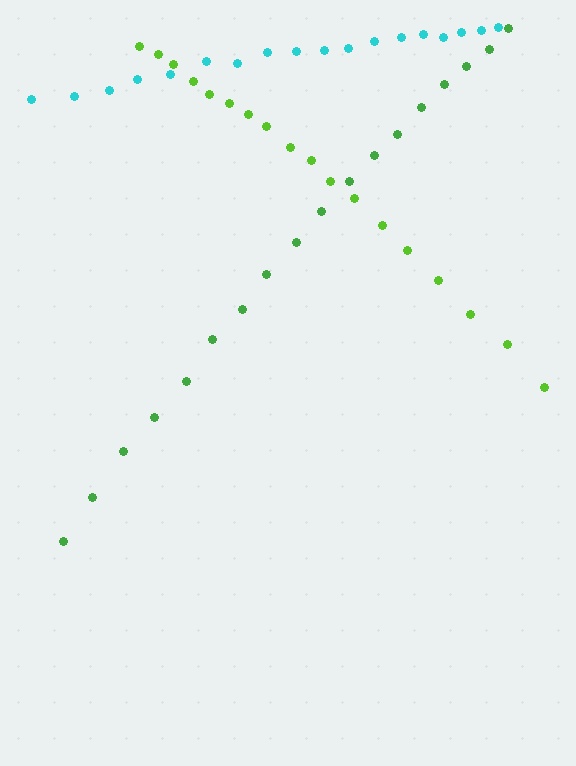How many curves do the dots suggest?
There are 3 distinct paths.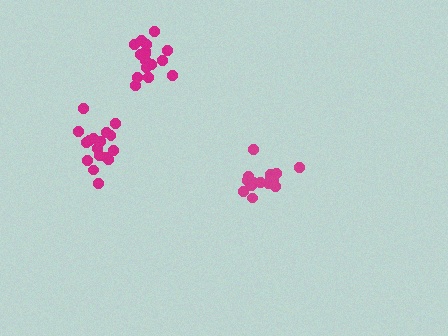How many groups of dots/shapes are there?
There are 3 groups.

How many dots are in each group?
Group 1: 17 dots, Group 2: 17 dots, Group 3: 16 dots (50 total).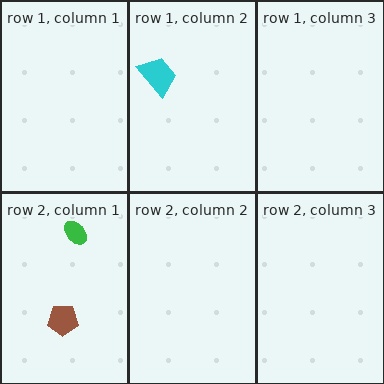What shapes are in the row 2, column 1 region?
The green ellipse, the brown pentagon.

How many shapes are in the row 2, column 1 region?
2.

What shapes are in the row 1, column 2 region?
The cyan trapezoid.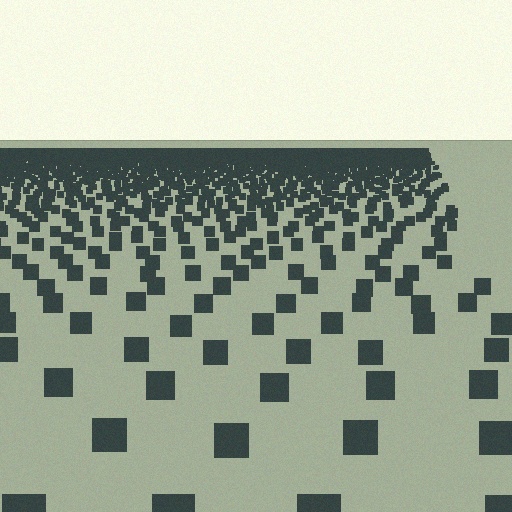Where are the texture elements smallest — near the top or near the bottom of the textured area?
Near the top.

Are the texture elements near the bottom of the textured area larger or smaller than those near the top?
Larger. Near the bottom, elements are closer to the viewer and appear at a bigger on-screen size.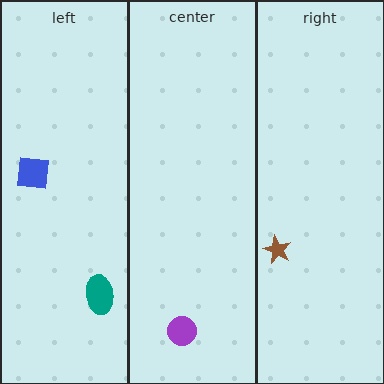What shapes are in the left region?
The blue square, the teal ellipse.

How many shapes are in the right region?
1.